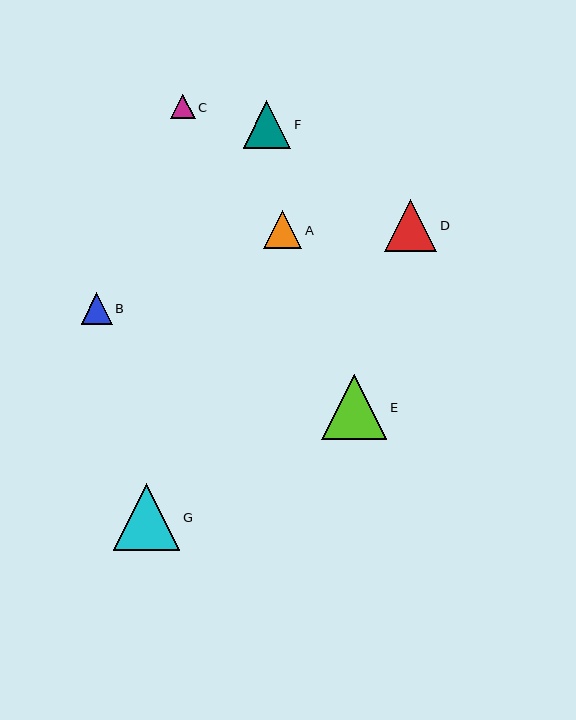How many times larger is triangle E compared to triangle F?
Triangle E is approximately 1.4 times the size of triangle F.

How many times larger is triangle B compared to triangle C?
Triangle B is approximately 1.3 times the size of triangle C.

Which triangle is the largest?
Triangle G is the largest with a size of approximately 67 pixels.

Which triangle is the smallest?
Triangle C is the smallest with a size of approximately 25 pixels.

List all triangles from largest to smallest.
From largest to smallest: G, E, D, F, A, B, C.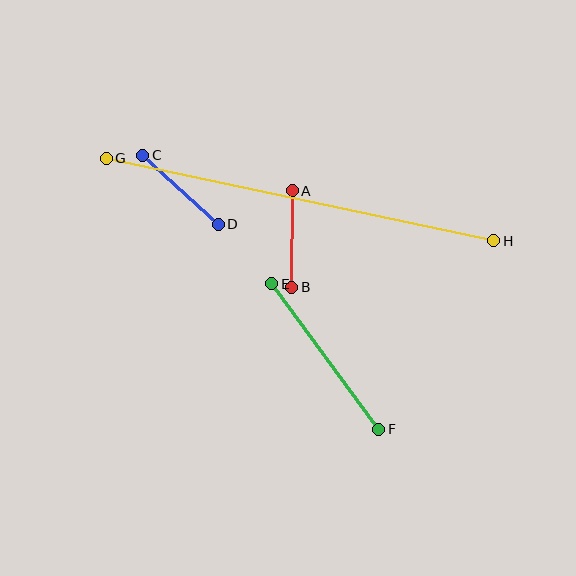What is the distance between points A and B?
The distance is approximately 97 pixels.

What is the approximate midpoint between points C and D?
The midpoint is at approximately (180, 190) pixels.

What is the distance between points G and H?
The distance is approximately 396 pixels.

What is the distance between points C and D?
The distance is approximately 102 pixels.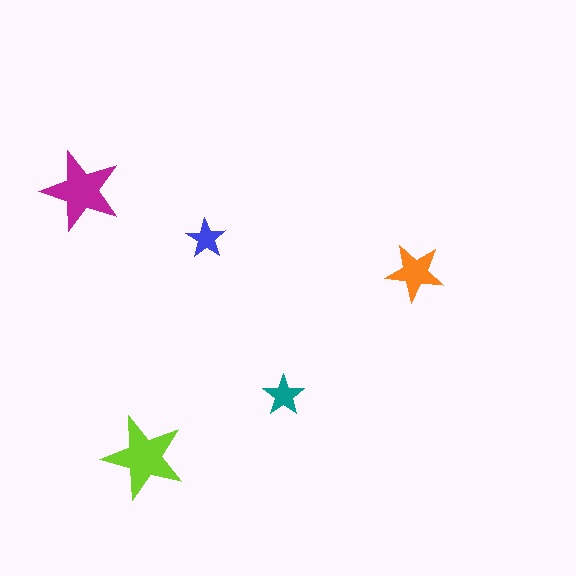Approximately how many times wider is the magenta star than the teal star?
About 2 times wider.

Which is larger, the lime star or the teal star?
The lime one.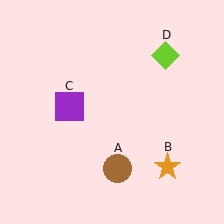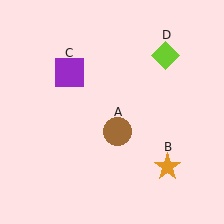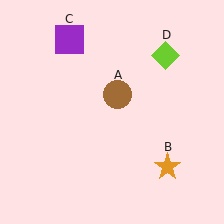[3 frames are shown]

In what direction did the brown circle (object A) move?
The brown circle (object A) moved up.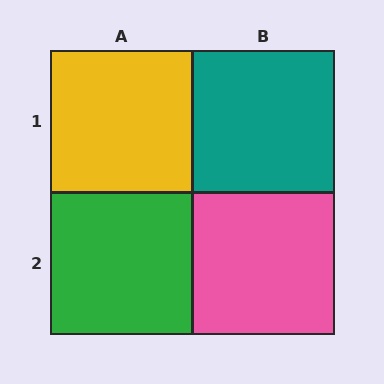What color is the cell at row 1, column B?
Teal.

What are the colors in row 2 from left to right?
Green, pink.